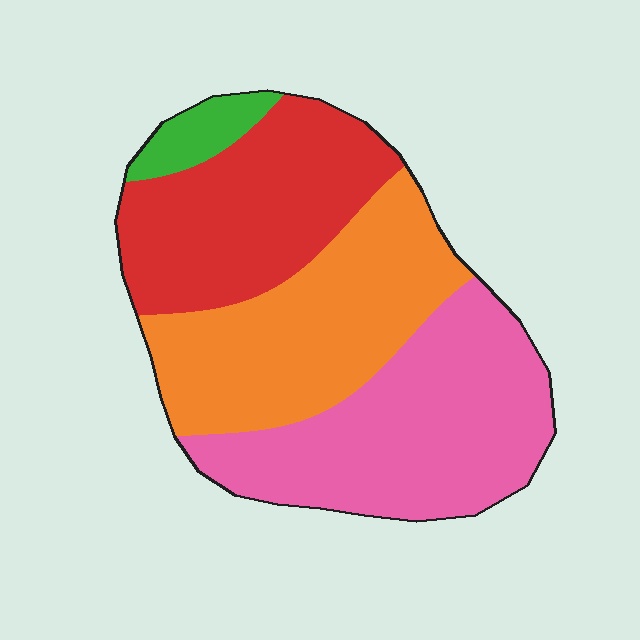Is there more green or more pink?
Pink.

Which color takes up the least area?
Green, at roughly 5%.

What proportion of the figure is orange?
Orange covers roughly 30% of the figure.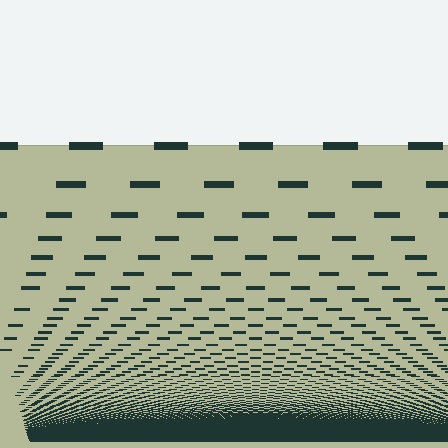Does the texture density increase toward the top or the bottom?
Density increases toward the bottom.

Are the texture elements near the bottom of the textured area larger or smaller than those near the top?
Smaller. The gradient is inverted — elements near the bottom are smaller and denser.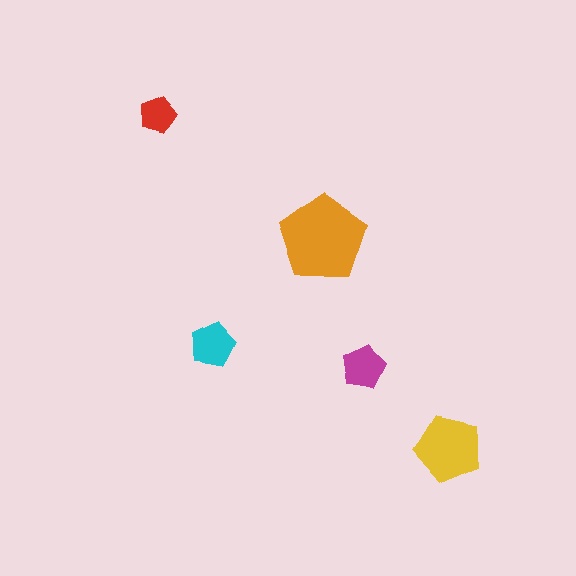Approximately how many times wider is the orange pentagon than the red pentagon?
About 2.5 times wider.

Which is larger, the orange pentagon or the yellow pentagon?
The orange one.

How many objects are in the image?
There are 5 objects in the image.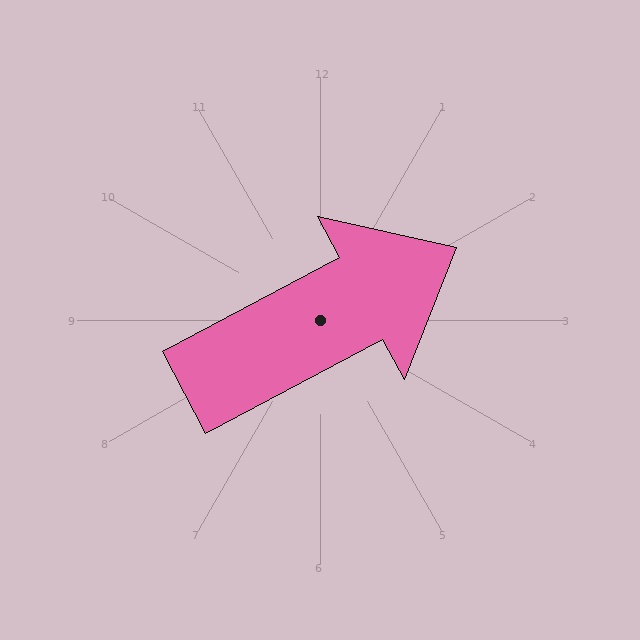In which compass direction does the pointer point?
Northeast.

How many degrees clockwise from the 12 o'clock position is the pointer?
Approximately 62 degrees.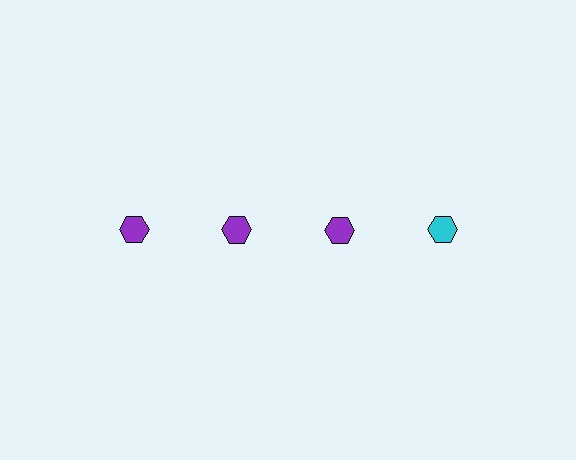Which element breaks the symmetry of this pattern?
The cyan hexagon in the top row, second from right column breaks the symmetry. All other shapes are purple hexagons.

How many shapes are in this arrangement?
There are 4 shapes arranged in a grid pattern.